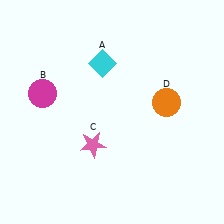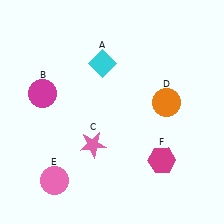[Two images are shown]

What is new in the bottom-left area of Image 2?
A pink circle (E) was added in the bottom-left area of Image 2.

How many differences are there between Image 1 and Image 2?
There are 2 differences between the two images.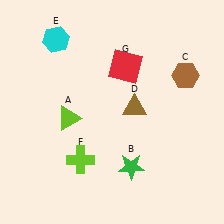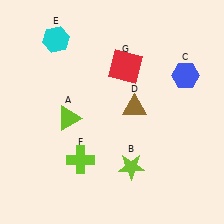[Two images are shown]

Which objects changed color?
B changed from green to lime. C changed from brown to blue.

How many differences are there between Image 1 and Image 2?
There are 2 differences between the two images.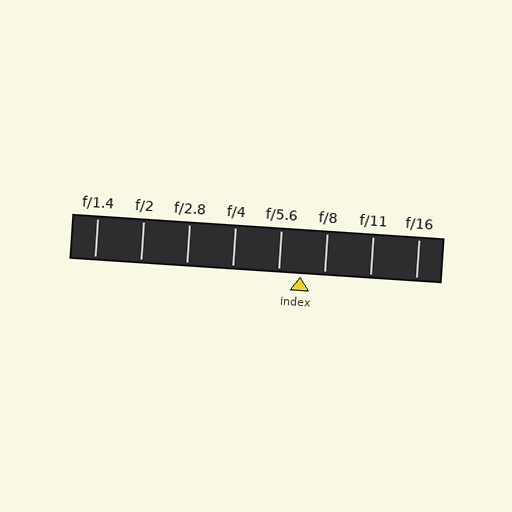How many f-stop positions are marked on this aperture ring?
There are 8 f-stop positions marked.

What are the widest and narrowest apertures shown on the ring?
The widest aperture shown is f/1.4 and the narrowest is f/16.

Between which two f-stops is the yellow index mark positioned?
The index mark is between f/5.6 and f/8.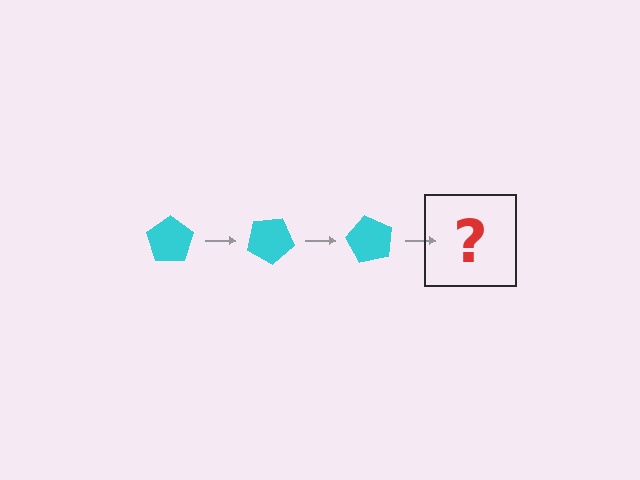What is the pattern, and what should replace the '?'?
The pattern is that the pentagon rotates 30 degrees each step. The '?' should be a cyan pentagon rotated 90 degrees.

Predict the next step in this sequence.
The next step is a cyan pentagon rotated 90 degrees.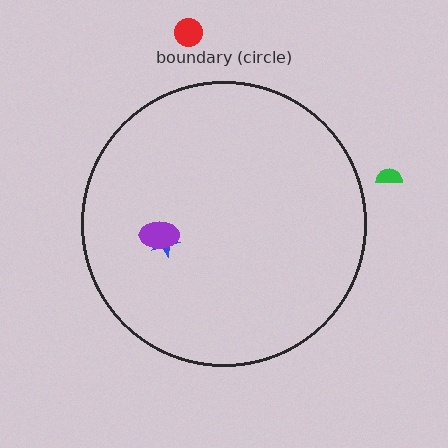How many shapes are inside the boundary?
2 inside, 2 outside.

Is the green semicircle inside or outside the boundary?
Outside.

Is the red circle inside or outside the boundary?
Outside.